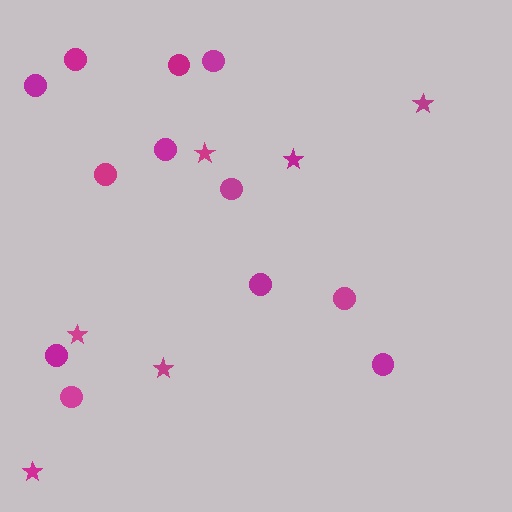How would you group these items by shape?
There are 2 groups: one group of circles (12) and one group of stars (6).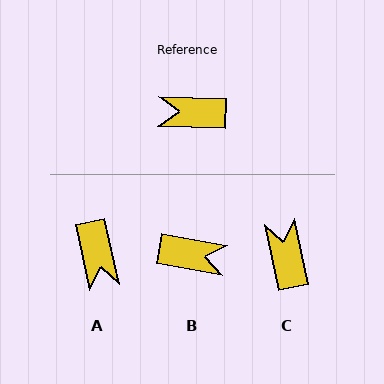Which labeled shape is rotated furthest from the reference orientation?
B, about 171 degrees away.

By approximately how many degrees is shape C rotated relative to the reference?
Approximately 76 degrees clockwise.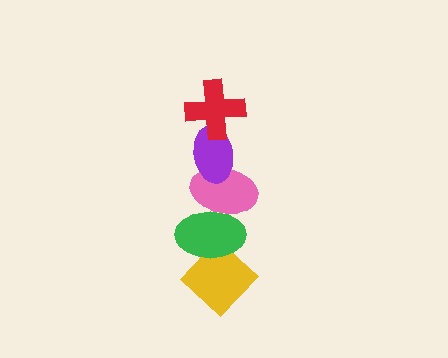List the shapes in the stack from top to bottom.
From top to bottom: the red cross, the purple ellipse, the pink ellipse, the green ellipse, the yellow diamond.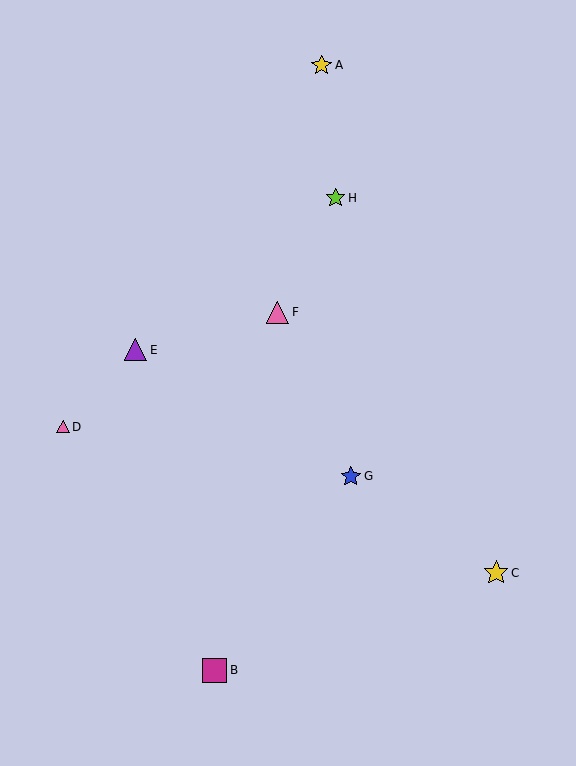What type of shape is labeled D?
Shape D is a pink triangle.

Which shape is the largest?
The yellow star (labeled C) is the largest.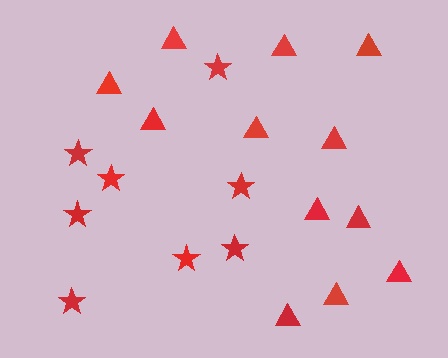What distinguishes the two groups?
There are 2 groups: one group of stars (8) and one group of triangles (12).